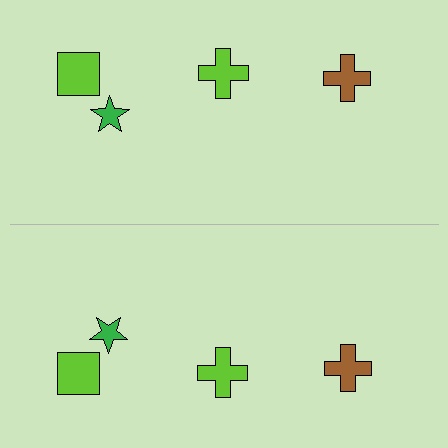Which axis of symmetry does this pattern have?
The pattern has a horizontal axis of symmetry running through the center of the image.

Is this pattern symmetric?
Yes, this pattern has bilateral (reflection) symmetry.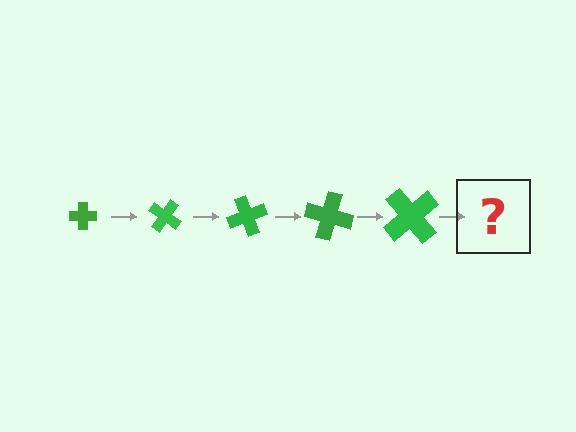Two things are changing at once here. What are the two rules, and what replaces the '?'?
The two rules are that the cross grows larger each step and it rotates 35 degrees each step. The '?' should be a cross, larger than the previous one and rotated 175 degrees from the start.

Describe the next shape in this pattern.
It should be a cross, larger than the previous one and rotated 175 degrees from the start.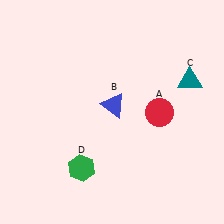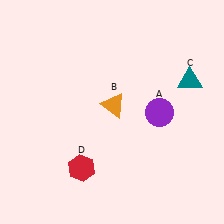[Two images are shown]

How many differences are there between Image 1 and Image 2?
There are 3 differences between the two images.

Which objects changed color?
A changed from red to purple. B changed from blue to orange. D changed from green to red.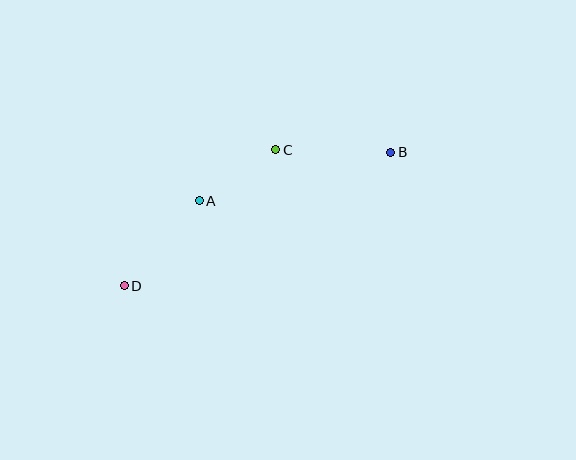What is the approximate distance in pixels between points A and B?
The distance between A and B is approximately 197 pixels.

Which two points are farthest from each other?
Points B and D are farthest from each other.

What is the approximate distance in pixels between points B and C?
The distance between B and C is approximately 115 pixels.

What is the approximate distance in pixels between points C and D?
The distance between C and D is approximately 203 pixels.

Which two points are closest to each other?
Points A and C are closest to each other.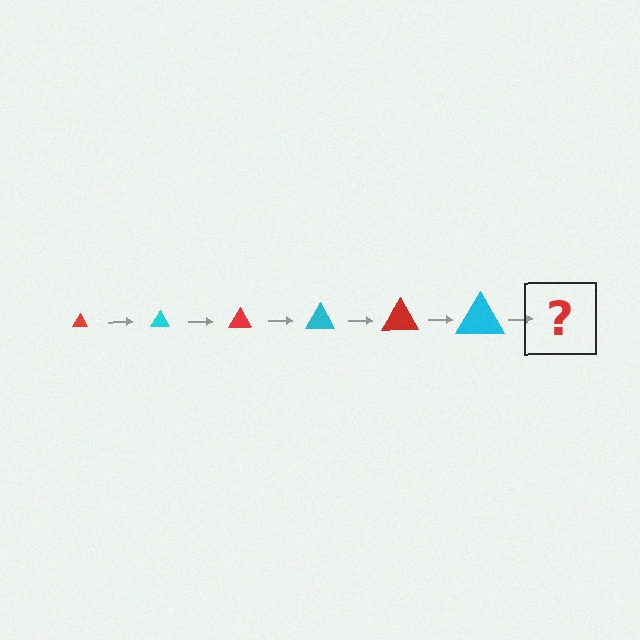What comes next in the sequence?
The next element should be a red triangle, larger than the previous one.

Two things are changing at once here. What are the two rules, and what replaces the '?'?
The two rules are that the triangle grows larger each step and the color cycles through red and cyan. The '?' should be a red triangle, larger than the previous one.